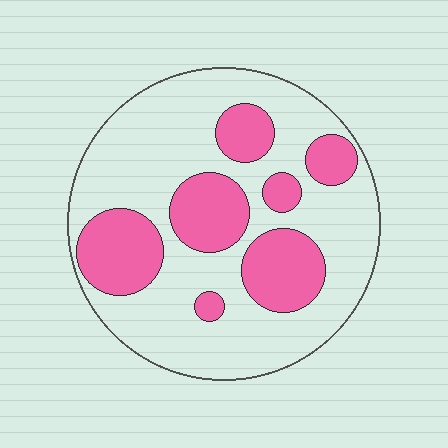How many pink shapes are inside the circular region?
7.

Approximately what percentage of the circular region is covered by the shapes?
Approximately 30%.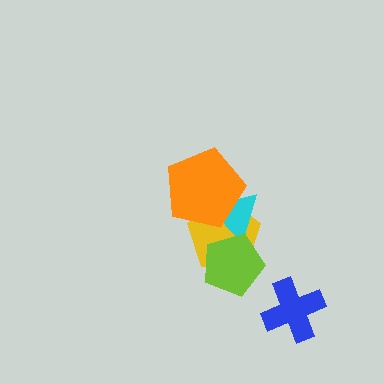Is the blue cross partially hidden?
No, no other shape covers it.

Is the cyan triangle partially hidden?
Yes, it is partially covered by another shape.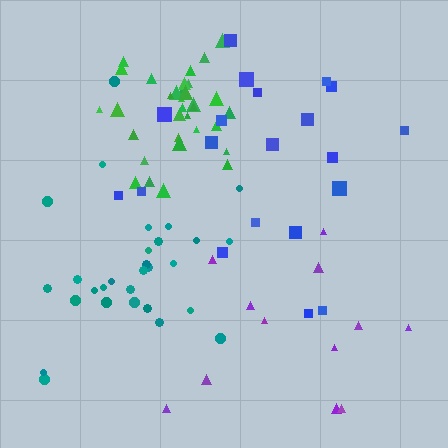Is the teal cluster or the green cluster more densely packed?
Green.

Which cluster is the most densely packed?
Green.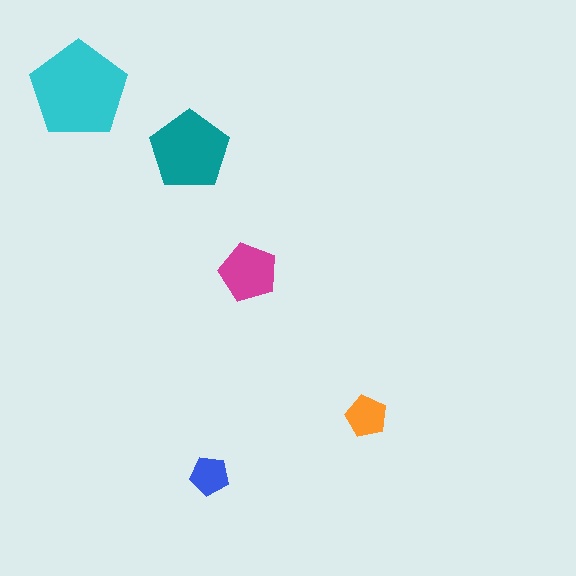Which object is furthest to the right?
The orange pentagon is rightmost.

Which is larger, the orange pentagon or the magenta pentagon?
The magenta one.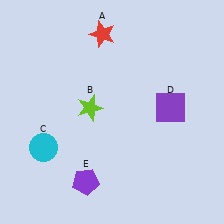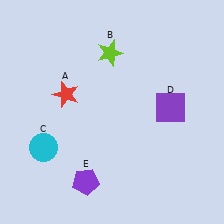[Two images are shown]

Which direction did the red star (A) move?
The red star (A) moved down.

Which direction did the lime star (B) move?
The lime star (B) moved up.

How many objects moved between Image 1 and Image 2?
2 objects moved between the two images.